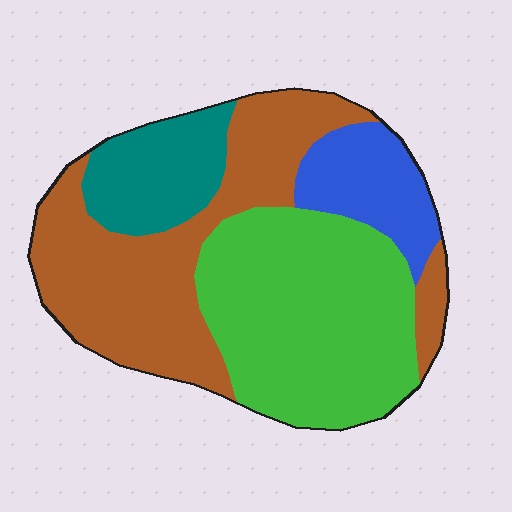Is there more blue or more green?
Green.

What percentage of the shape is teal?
Teal takes up about one eighth (1/8) of the shape.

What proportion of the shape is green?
Green covers about 35% of the shape.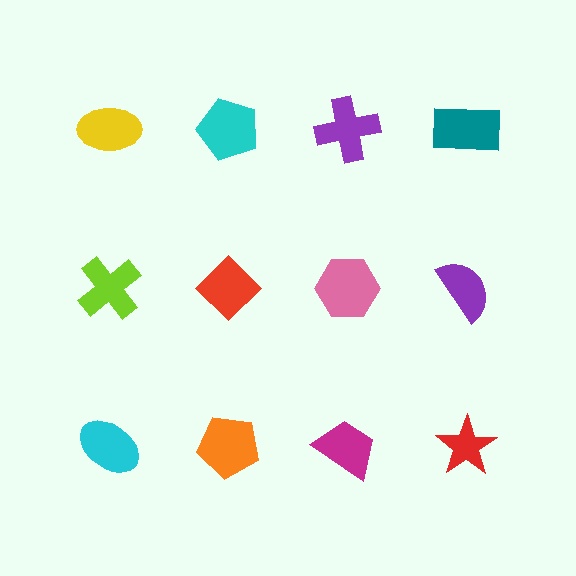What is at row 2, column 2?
A red diamond.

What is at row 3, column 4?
A red star.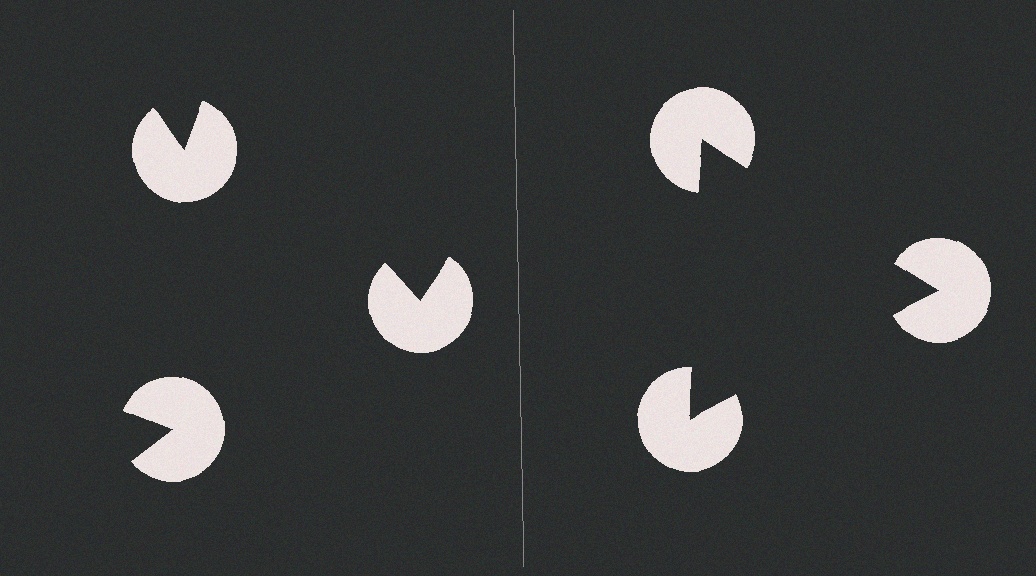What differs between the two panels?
The pac-man discs are positioned identically on both sides; only the wedge orientations differ. On the right they align to a triangle; on the left they are misaligned.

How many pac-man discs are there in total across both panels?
6 — 3 on each side.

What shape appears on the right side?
An illusory triangle.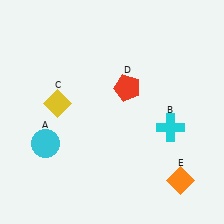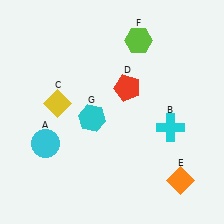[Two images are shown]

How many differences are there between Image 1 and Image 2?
There are 2 differences between the two images.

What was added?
A lime hexagon (F), a cyan hexagon (G) were added in Image 2.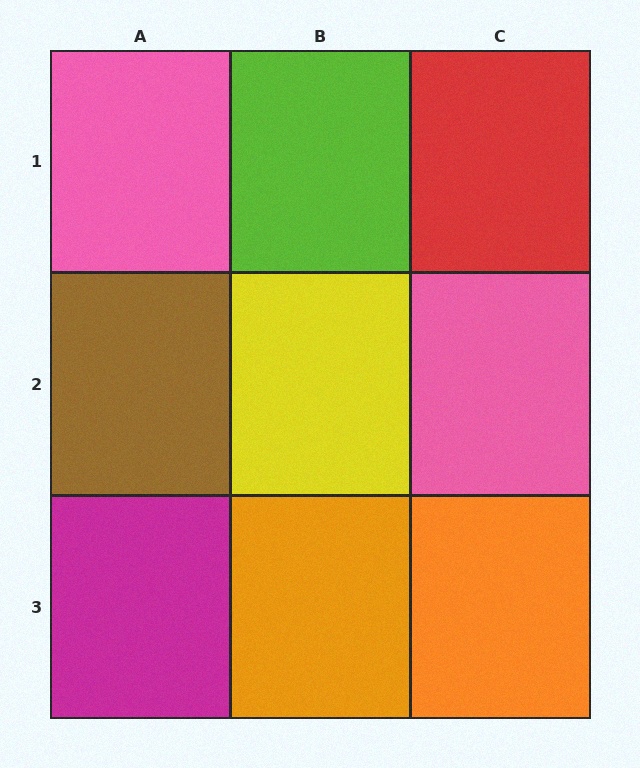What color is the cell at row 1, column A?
Pink.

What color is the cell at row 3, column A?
Magenta.